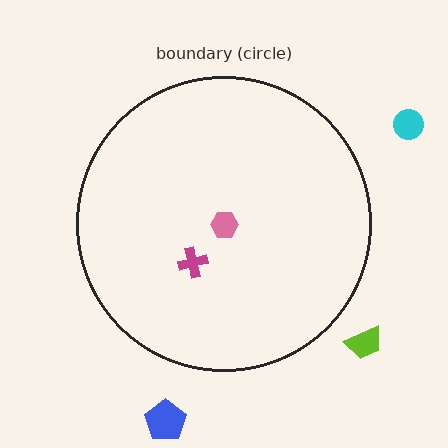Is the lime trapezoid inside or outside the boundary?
Outside.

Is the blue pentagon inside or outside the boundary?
Outside.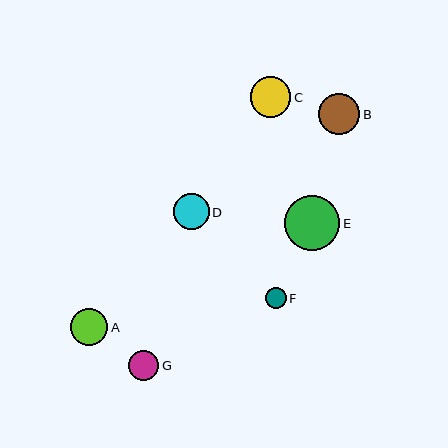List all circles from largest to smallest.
From largest to smallest: E, B, C, A, D, G, F.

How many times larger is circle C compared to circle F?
Circle C is approximately 1.9 times the size of circle F.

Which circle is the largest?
Circle E is the largest with a size of approximately 55 pixels.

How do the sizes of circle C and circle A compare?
Circle C and circle A are approximately the same size.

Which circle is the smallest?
Circle F is the smallest with a size of approximately 21 pixels.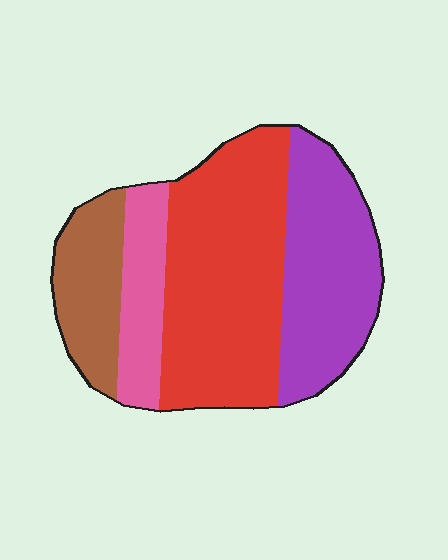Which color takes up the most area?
Red, at roughly 45%.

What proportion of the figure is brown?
Brown takes up about one sixth (1/6) of the figure.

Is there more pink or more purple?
Purple.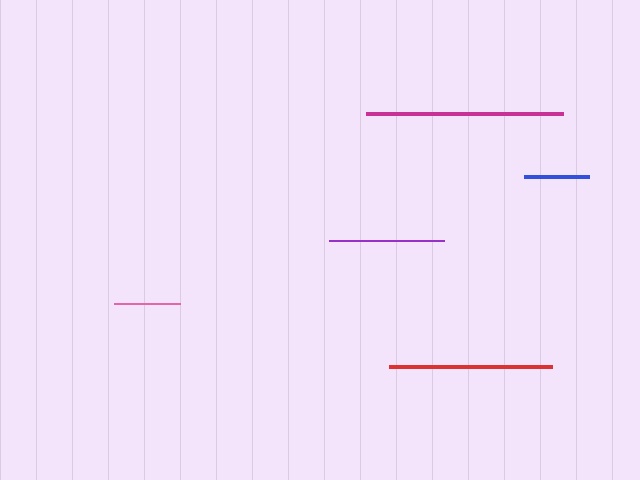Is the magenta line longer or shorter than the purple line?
The magenta line is longer than the purple line.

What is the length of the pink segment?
The pink segment is approximately 65 pixels long.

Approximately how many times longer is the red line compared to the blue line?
The red line is approximately 2.5 times the length of the blue line.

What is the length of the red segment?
The red segment is approximately 163 pixels long.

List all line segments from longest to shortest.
From longest to shortest: magenta, red, purple, pink, blue.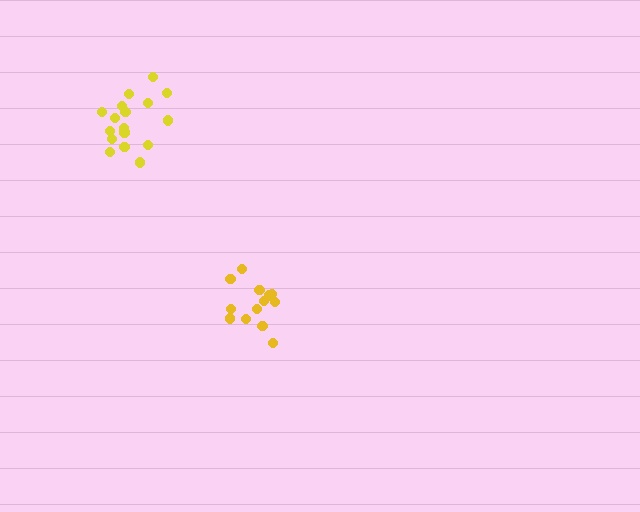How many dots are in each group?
Group 1: 13 dots, Group 2: 17 dots (30 total).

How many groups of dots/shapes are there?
There are 2 groups.